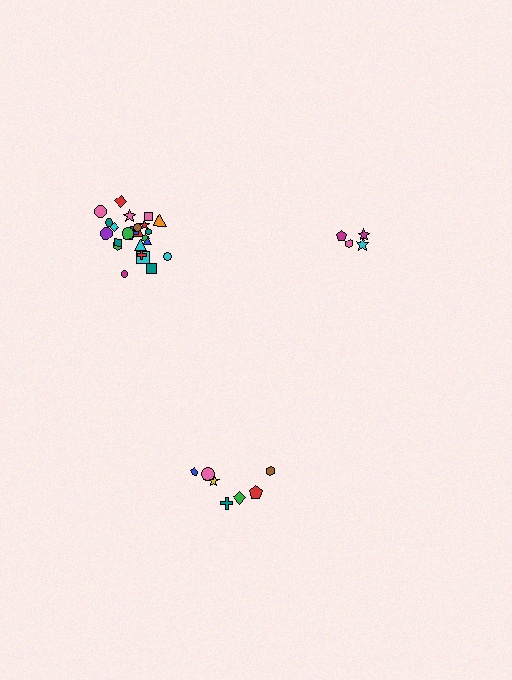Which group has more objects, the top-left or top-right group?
The top-left group.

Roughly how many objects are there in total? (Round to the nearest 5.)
Roughly 35 objects in total.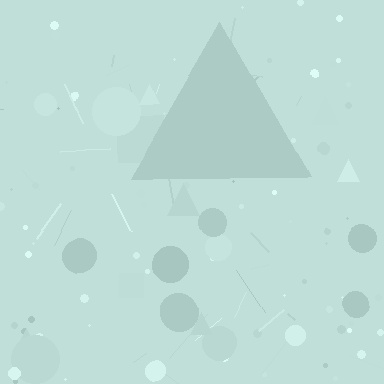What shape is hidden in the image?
A triangle is hidden in the image.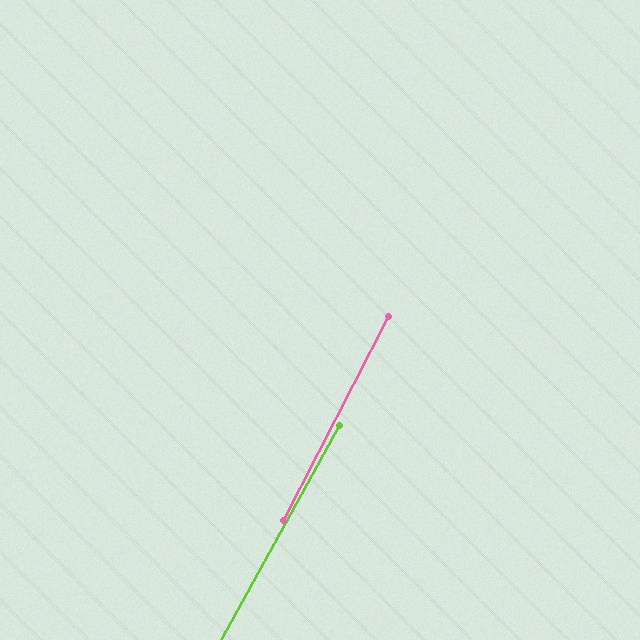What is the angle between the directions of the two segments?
Approximately 2 degrees.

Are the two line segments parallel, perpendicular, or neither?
Parallel — their directions differ by only 1.6°.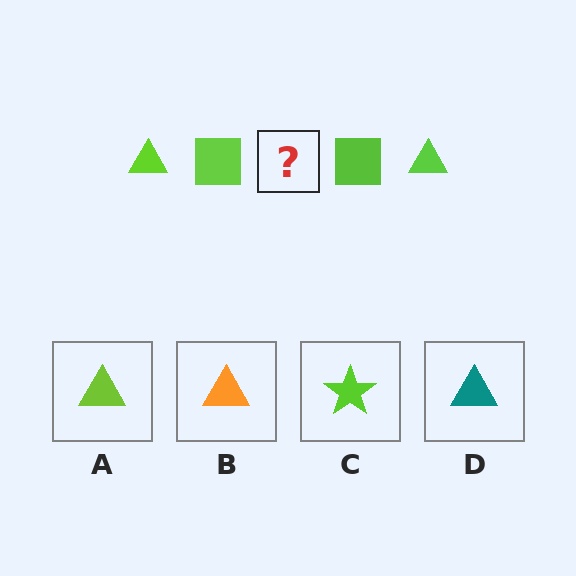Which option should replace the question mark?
Option A.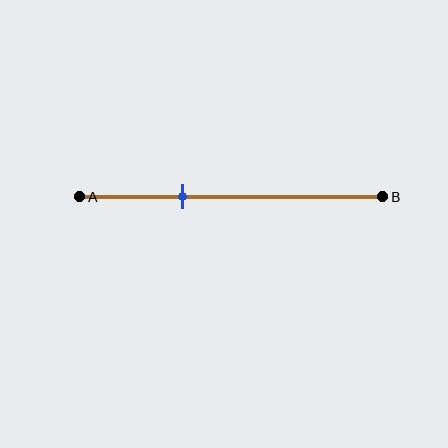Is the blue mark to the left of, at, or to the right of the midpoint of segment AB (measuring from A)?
The blue mark is to the left of the midpoint of segment AB.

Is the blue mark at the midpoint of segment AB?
No, the mark is at about 35% from A, not at the 50% midpoint.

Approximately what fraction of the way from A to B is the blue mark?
The blue mark is approximately 35% of the way from A to B.